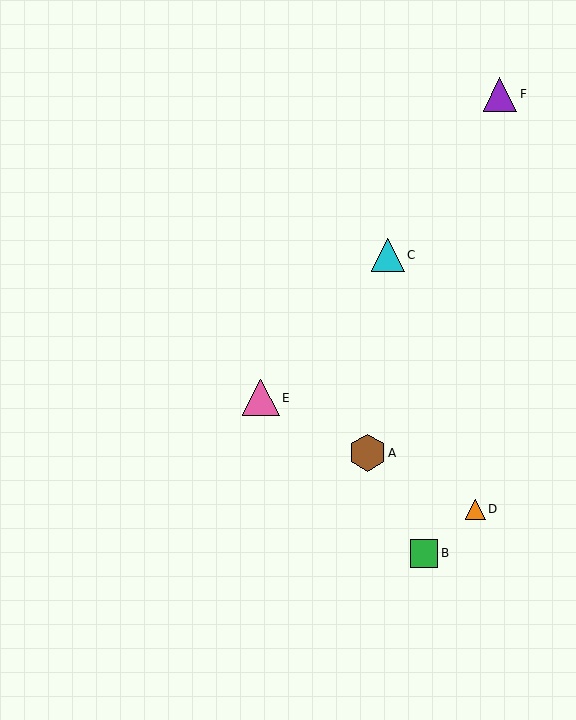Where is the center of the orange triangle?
The center of the orange triangle is at (475, 509).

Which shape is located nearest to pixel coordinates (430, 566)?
The green square (labeled B) at (424, 553) is nearest to that location.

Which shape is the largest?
The brown hexagon (labeled A) is the largest.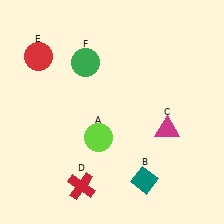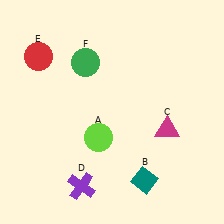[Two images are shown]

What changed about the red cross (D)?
In Image 1, D is red. In Image 2, it changed to purple.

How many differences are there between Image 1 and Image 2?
There is 1 difference between the two images.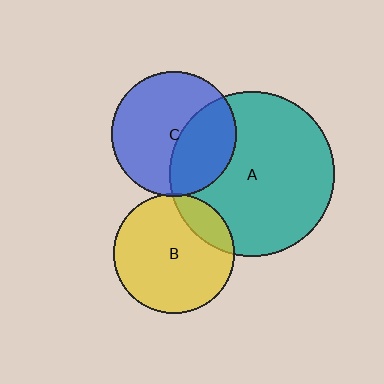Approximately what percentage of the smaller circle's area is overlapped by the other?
Approximately 35%.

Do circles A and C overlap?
Yes.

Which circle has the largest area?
Circle A (teal).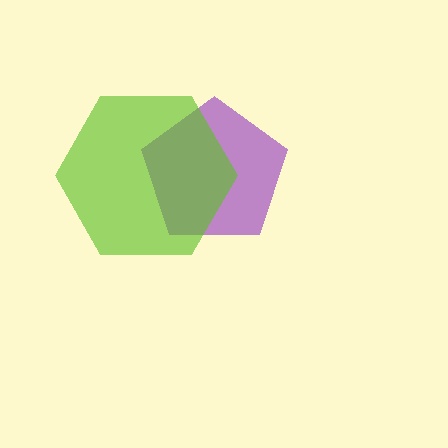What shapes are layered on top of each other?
The layered shapes are: a purple pentagon, a lime hexagon.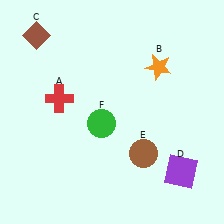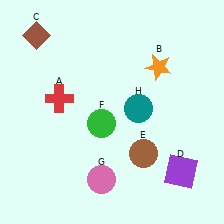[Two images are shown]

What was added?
A pink circle (G), a teal circle (H) were added in Image 2.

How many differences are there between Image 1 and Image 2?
There are 2 differences between the two images.